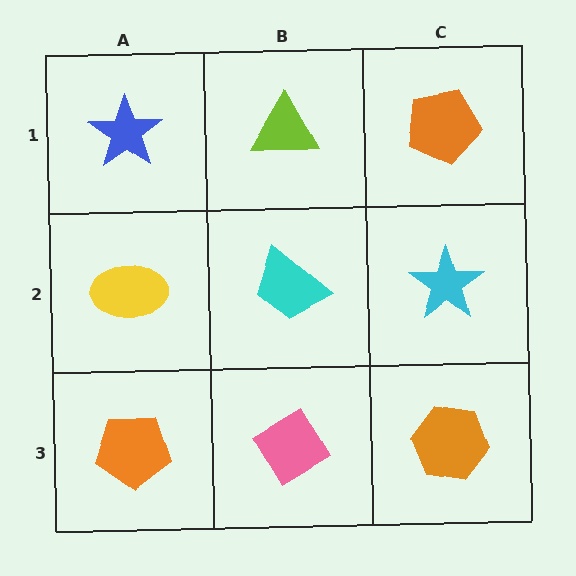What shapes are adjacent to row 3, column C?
A cyan star (row 2, column C), a pink diamond (row 3, column B).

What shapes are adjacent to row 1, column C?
A cyan star (row 2, column C), a lime triangle (row 1, column B).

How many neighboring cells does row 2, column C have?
3.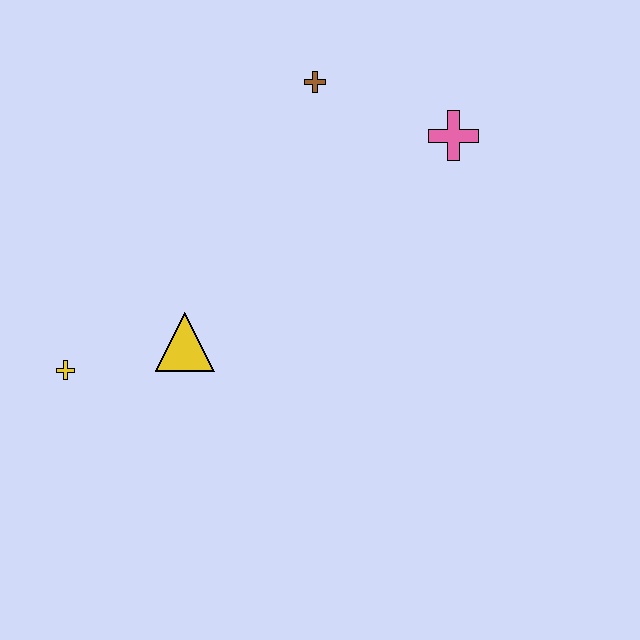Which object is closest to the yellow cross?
The yellow triangle is closest to the yellow cross.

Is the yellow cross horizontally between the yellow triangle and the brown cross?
No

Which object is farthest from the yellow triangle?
The pink cross is farthest from the yellow triangle.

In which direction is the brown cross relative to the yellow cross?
The brown cross is above the yellow cross.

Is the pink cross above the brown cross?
No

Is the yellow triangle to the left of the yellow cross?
No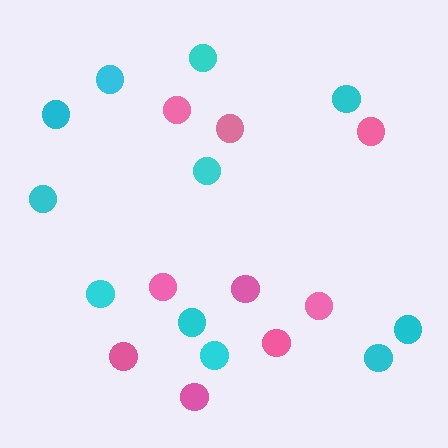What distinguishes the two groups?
There are 2 groups: one group of pink circles (9) and one group of cyan circles (11).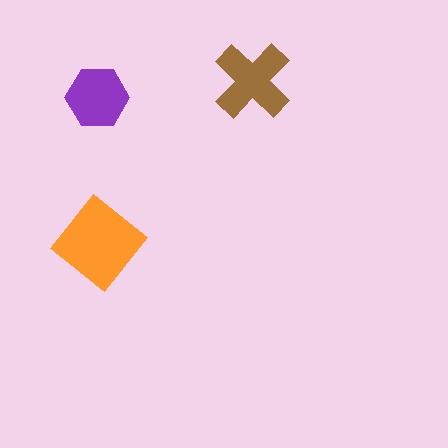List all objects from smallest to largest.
The purple hexagon, the brown cross, the orange diamond.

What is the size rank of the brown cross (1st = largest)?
2nd.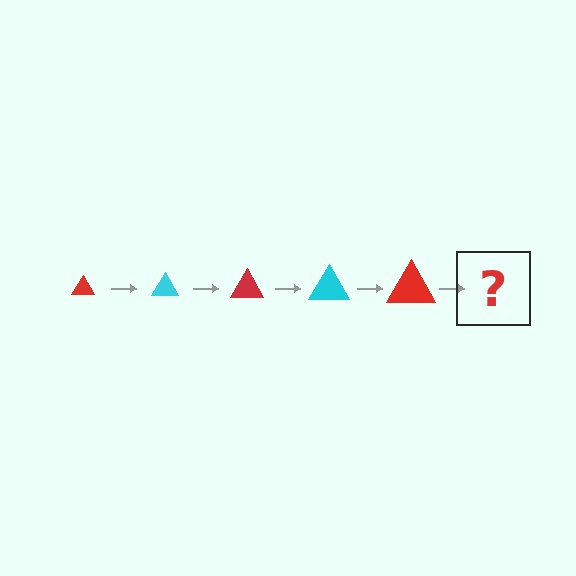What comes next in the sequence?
The next element should be a cyan triangle, larger than the previous one.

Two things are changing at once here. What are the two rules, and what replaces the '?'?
The two rules are that the triangle grows larger each step and the color cycles through red and cyan. The '?' should be a cyan triangle, larger than the previous one.